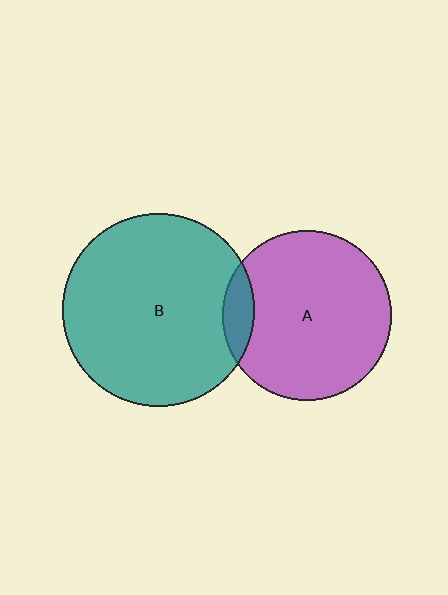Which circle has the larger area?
Circle B (teal).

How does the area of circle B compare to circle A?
Approximately 1.3 times.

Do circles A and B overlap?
Yes.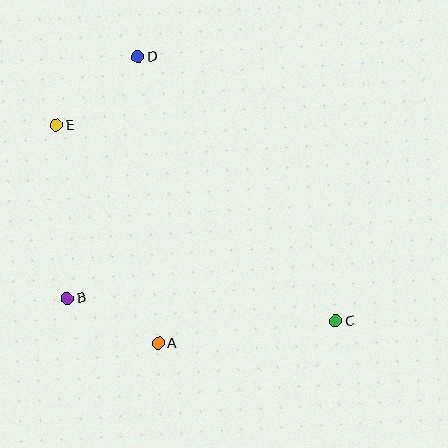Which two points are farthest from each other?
Points C and E are farthest from each other.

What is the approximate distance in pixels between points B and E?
The distance between B and E is approximately 173 pixels.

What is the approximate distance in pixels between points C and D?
The distance between C and D is approximately 330 pixels.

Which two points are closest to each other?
Points A and B are closest to each other.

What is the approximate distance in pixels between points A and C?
The distance between A and C is approximately 179 pixels.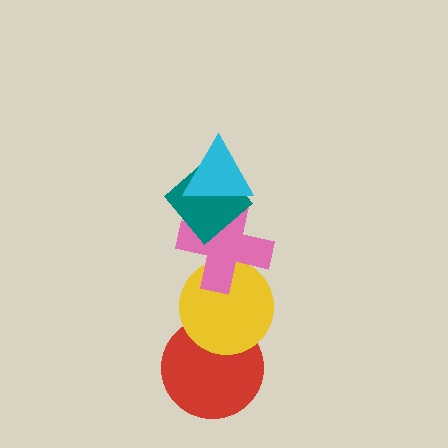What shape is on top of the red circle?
The yellow circle is on top of the red circle.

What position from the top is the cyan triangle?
The cyan triangle is 1st from the top.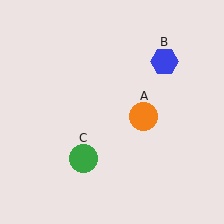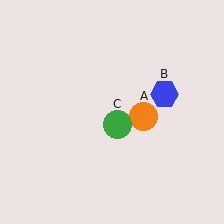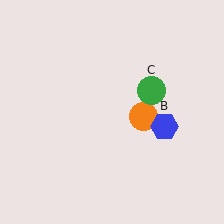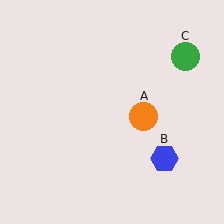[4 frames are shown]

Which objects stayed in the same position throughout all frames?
Orange circle (object A) remained stationary.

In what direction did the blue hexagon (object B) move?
The blue hexagon (object B) moved down.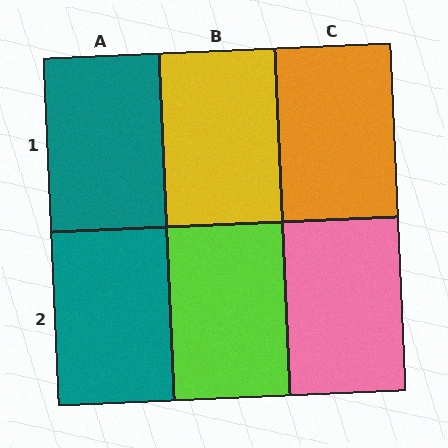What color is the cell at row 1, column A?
Teal.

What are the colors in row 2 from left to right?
Teal, lime, pink.